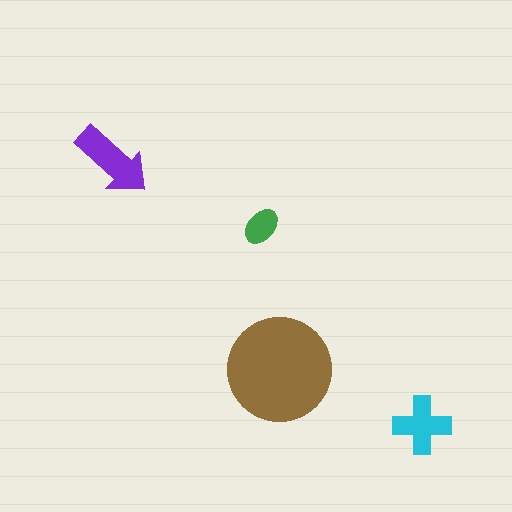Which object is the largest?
The brown circle.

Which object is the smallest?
The green ellipse.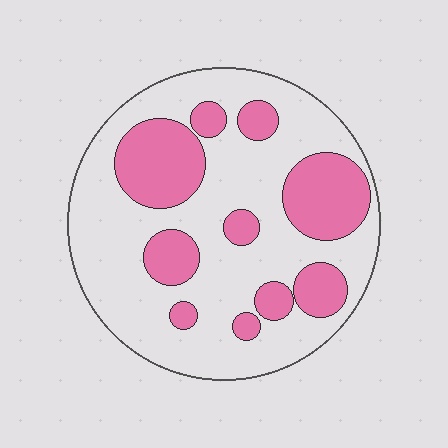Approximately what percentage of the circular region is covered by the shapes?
Approximately 30%.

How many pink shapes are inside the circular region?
10.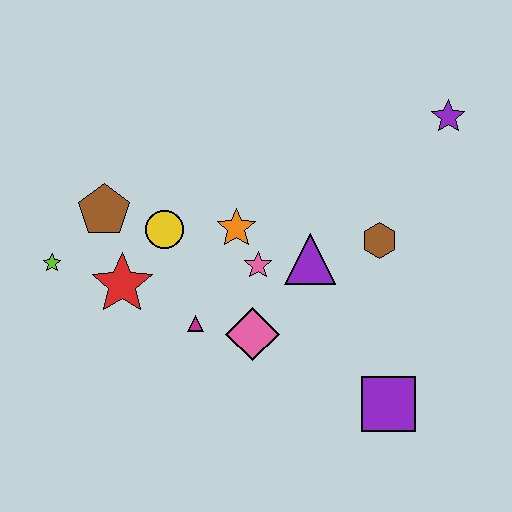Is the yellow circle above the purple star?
No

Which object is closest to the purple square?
The pink diamond is closest to the purple square.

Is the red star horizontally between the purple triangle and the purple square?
No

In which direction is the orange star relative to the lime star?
The orange star is to the right of the lime star.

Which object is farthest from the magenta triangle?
The purple star is farthest from the magenta triangle.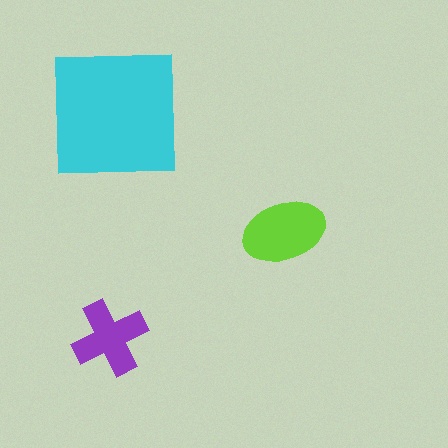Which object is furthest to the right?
The lime ellipse is rightmost.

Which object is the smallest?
The purple cross.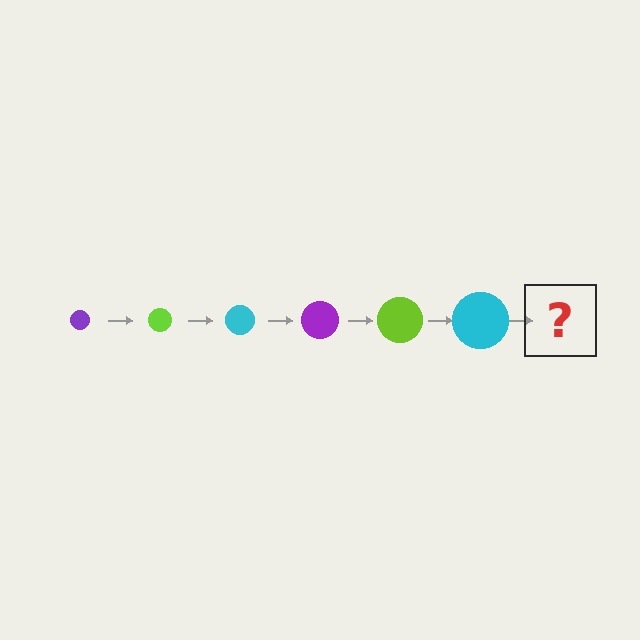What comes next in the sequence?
The next element should be a purple circle, larger than the previous one.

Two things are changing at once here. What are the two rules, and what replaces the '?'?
The two rules are that the circle grows larger each step and the color cycles through purple, lime, and cyan. The '?' should be a purple circle, larger than the previous one.